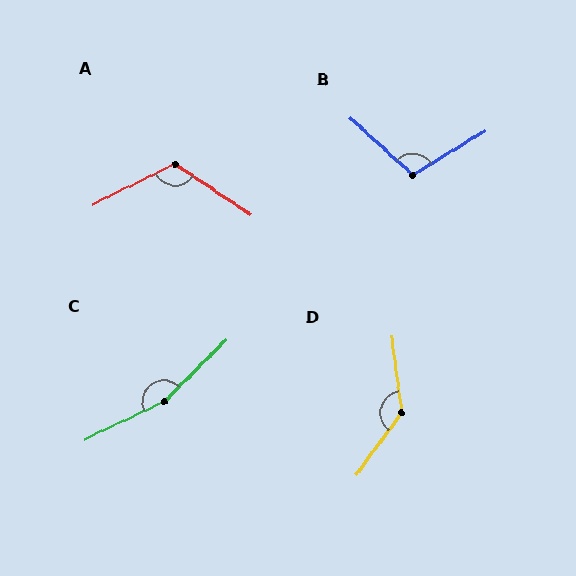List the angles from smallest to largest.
B (106°), A (120°), D (137°), C (161°).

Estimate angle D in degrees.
Approximately 137 degrees.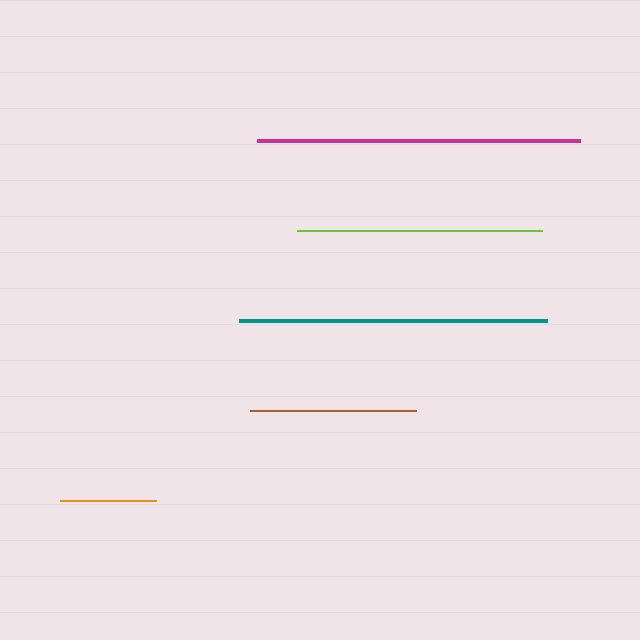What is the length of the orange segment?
The orange segment is approximately 96 pixels long.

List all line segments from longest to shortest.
From longest to shortest: magenta, teal, lime, brown, orange.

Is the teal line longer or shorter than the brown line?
The teal line is longer than the brown line.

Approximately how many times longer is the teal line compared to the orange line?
The teal line is approximately 3.2 times the length of the orange line.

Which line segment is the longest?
The magenta line is the longest at approximately 323 pixels.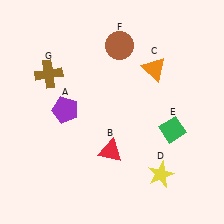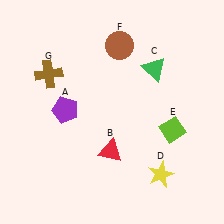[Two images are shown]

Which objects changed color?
C changed from orange to green. E changed from green to lime.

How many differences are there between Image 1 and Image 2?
There are 2 differences between the two images.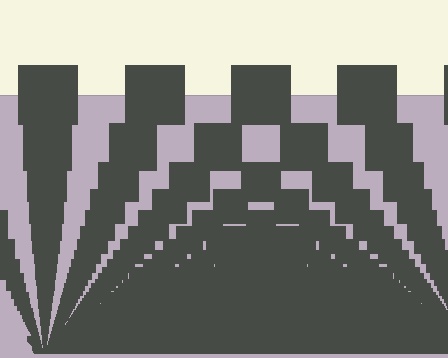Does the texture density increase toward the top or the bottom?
Density increases toward the bottom.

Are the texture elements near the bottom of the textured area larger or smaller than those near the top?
Smaller. The gradient is inverted — elements near the bottom are smaller and denser.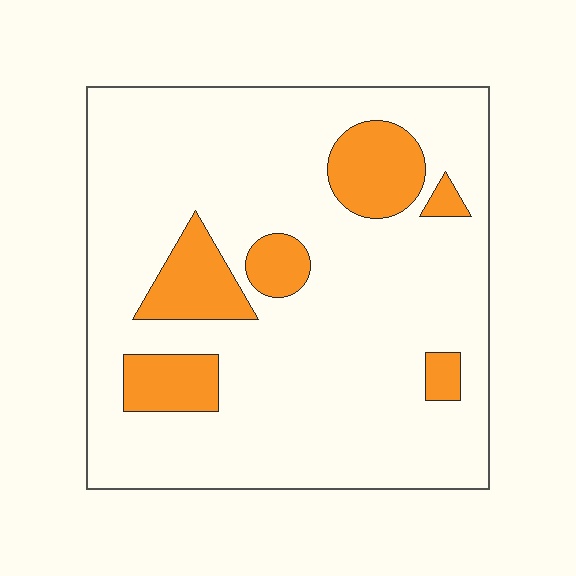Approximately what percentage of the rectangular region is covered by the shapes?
Approximately 15%.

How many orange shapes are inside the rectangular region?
6.